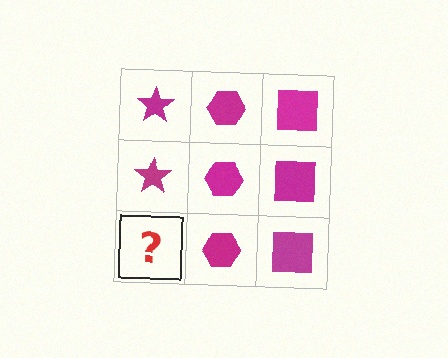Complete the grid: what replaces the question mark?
The question mark should be replaced with a magenta star.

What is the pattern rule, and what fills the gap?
The rule is that each column has a consistent shape. The gap should be filled with a magenta star.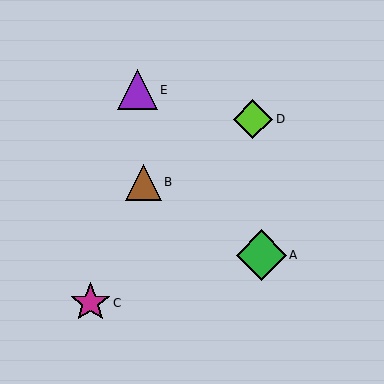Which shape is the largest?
The green diamond (labeled A) is the largest.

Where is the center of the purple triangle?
The center of the purple triangle is at (137, 90).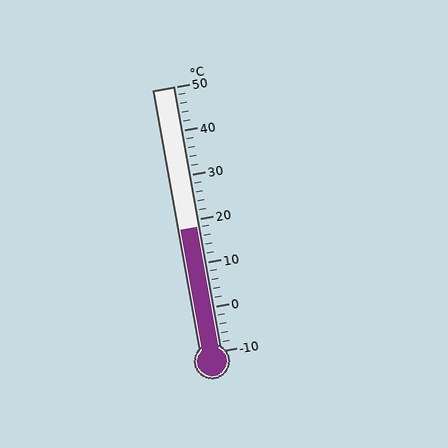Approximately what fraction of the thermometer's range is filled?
The thermometer is filled to approximately 45% of its range.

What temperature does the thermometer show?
The thermometer shows approximately 18°C.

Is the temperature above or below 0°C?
The temperature is above 0°C.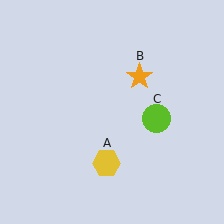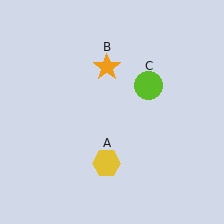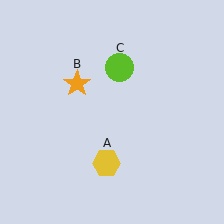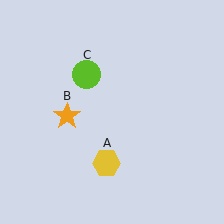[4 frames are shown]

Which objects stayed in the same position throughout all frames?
Yellow hexagon (object A) remained stationary.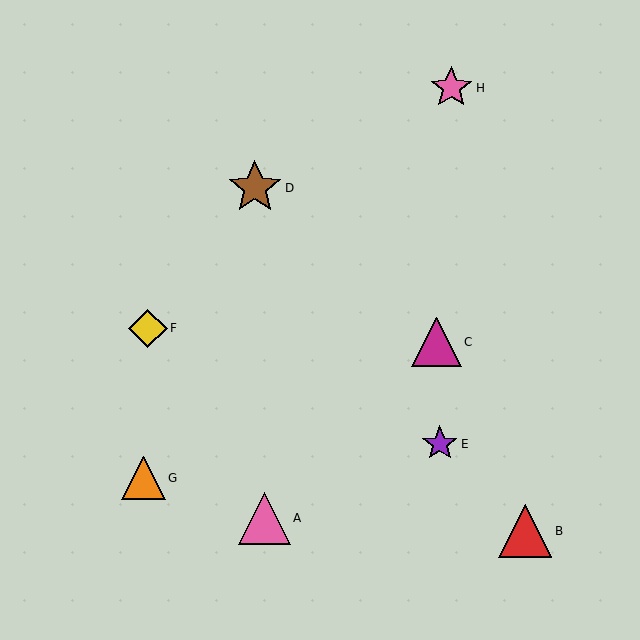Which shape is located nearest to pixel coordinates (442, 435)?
The purple star (labeled E) at (440, 444) is nearest to that location.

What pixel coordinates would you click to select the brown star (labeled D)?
Click at (255, 188) to select the brown star D.